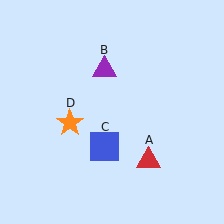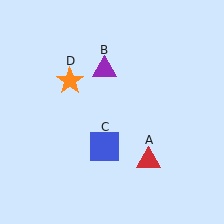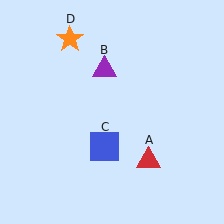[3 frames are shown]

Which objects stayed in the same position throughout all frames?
Red triangle (object A) and purple triangle (object B) and blue square (object C) remained stationary.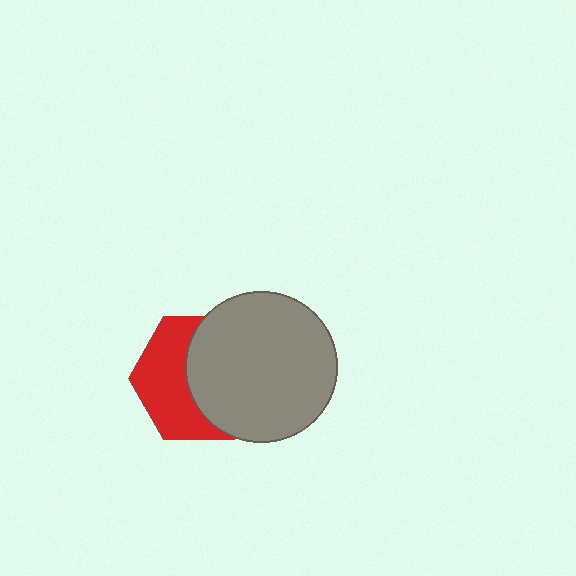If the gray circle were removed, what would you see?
You would see the complete red hexagon.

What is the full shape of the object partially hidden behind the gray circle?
The partially hidden object is a red hexagon.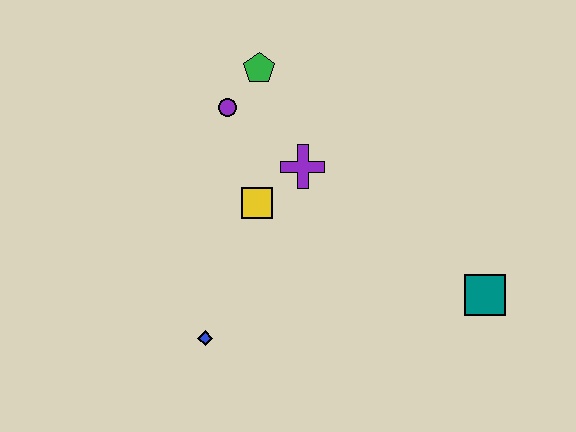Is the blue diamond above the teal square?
No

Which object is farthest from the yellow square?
The teal square is farthest from the yellow square.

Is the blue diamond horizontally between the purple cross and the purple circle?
No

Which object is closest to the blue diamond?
The yellow square is closest to the blue diamond.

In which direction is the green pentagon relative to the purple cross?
The green pentagon is above the purple cross.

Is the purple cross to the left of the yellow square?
No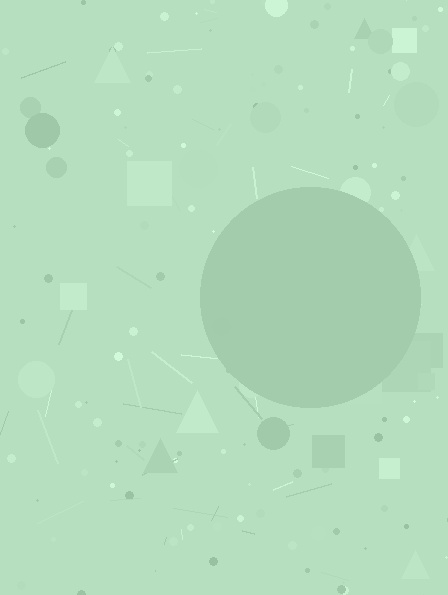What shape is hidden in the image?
A circle is hidden in the image.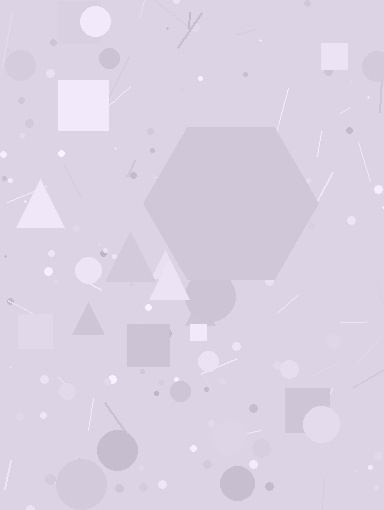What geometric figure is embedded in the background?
A hexagon is embedded in the background.